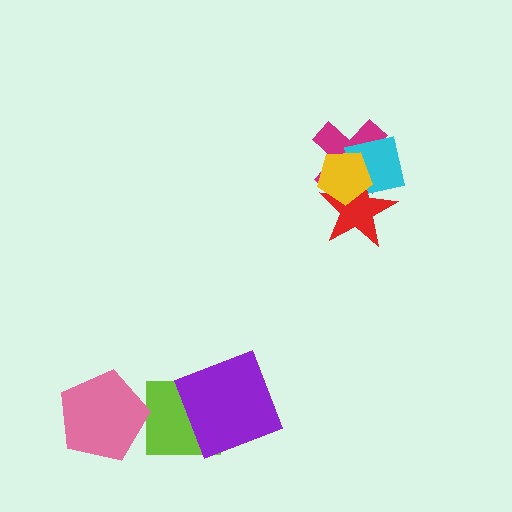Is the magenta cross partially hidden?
Yes, it is partially covered by another shape.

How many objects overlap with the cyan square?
3 objects overlap with the cyan square.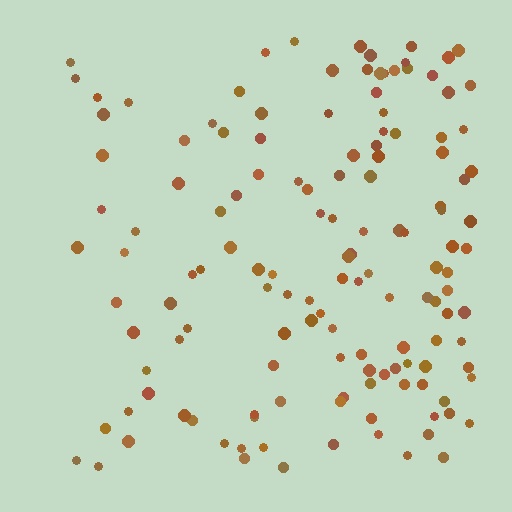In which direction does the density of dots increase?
From left to right, with the right side densest.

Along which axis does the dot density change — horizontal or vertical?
Horizontal.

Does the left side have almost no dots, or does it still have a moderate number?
Still a moderate number, just noticeably fewer than the right.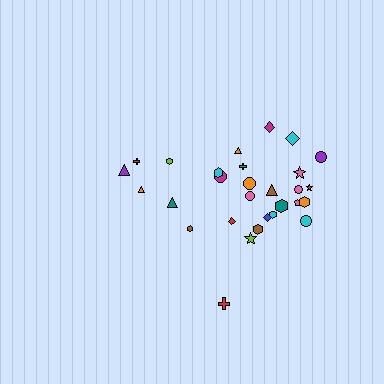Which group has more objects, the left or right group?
The right group.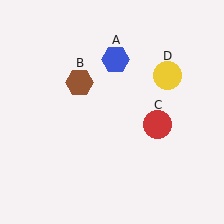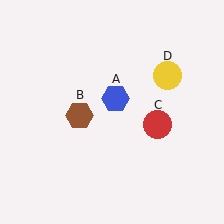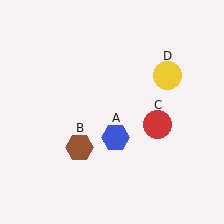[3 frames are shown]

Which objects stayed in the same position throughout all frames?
Red circle (object C) and yellow circle (object D) remained stationary.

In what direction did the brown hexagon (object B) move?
The brown hexagon (object B) moved down.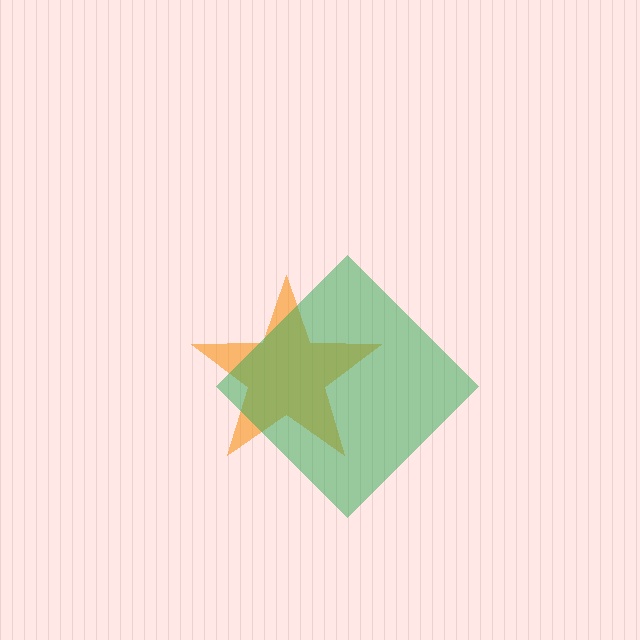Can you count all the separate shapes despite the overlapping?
Yes, there are 2 separate shapes.